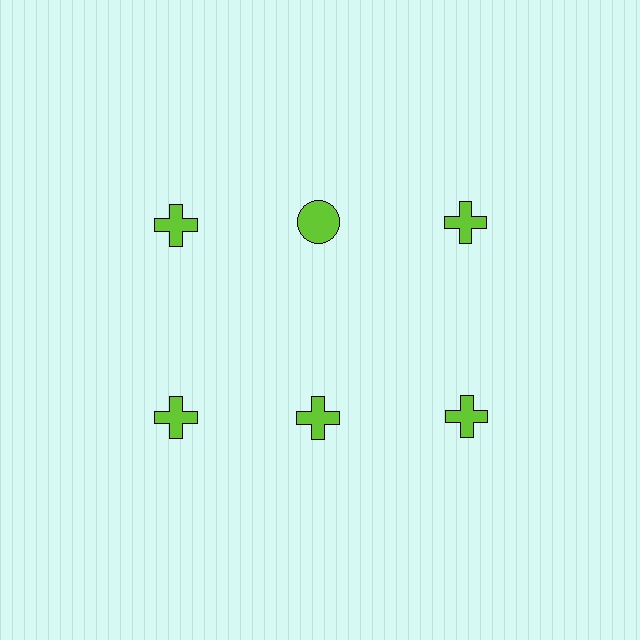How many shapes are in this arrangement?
There are 6 shapes arranged in a grid pattern.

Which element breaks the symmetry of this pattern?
The lime circle in the top row, second from left column breaks the symmetry. All other shapes are lime crosses.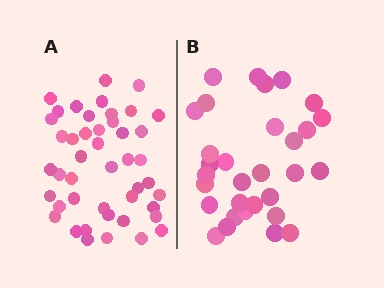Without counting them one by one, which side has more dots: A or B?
Region A (the left region) has more dots.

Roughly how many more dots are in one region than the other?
Region A has approximately 15 more dots than region B.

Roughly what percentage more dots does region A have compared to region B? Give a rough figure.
About 45% more.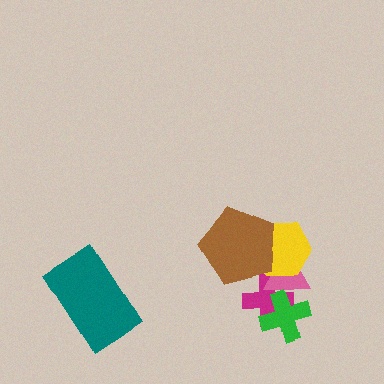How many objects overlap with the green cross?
2 objects overlap with the green cross.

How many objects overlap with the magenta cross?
2 objects overlap with the magenta cross.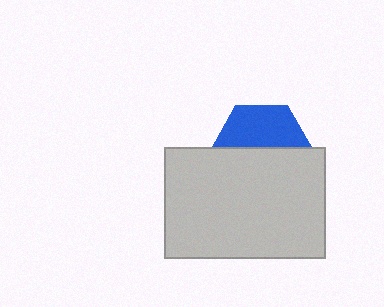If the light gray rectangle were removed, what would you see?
You would see the complete blue hexagon.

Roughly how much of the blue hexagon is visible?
About half of it is visible (roughly 46%).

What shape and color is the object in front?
The object in front is a light gray rectangle.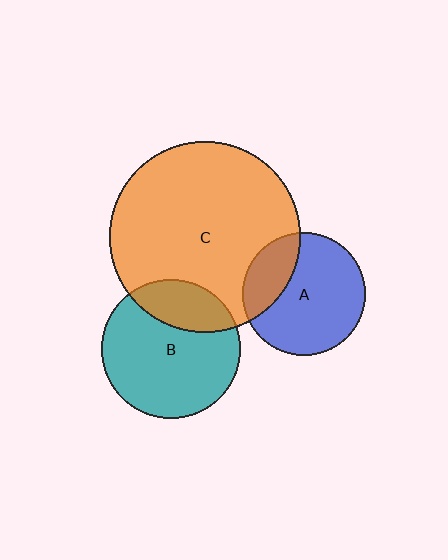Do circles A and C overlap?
Yes.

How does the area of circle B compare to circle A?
Approximately 1.3 times.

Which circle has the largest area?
Circle C (orange).